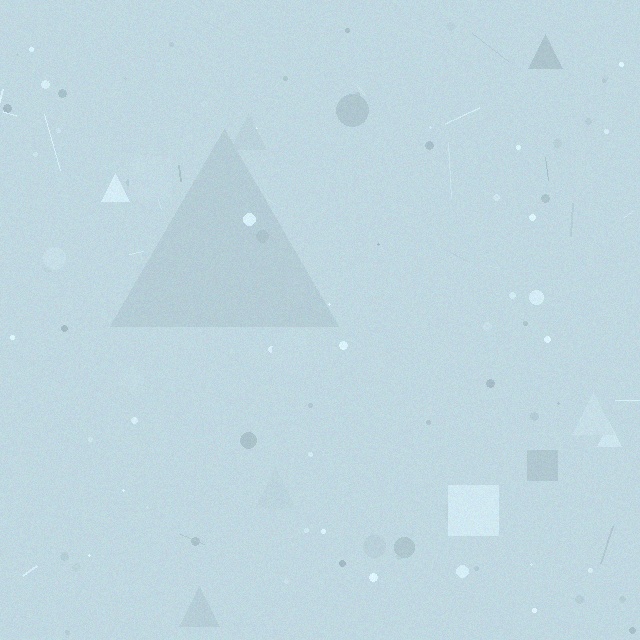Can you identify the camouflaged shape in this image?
The camouflaged shape is a triangle.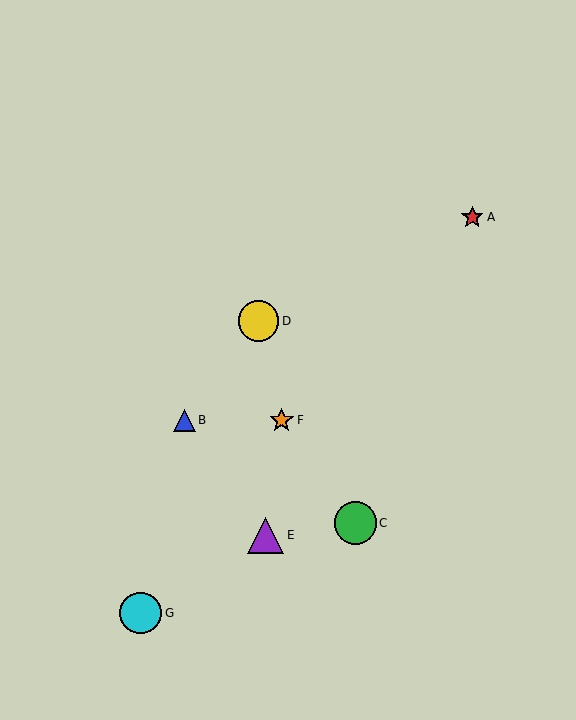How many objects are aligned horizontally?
2 objects (B, F) are aligned horizontally.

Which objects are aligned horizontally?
Objects B, F are aligned horizontally.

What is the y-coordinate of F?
Object F is at y≈420.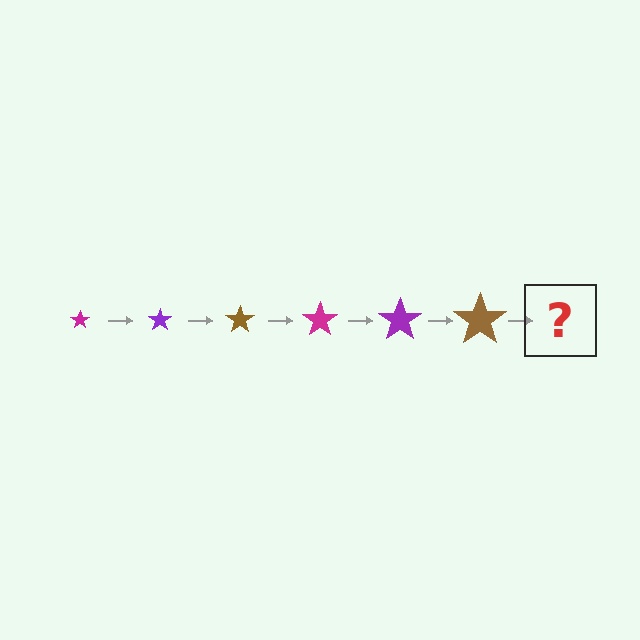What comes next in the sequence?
The next element should be a magenta star, larger than the previous one.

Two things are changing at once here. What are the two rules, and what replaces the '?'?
The two rules are that the star grows larger each step and the color cycles through magenta, purple, and brown. The '?' should be a magenta star, larger than the previous one.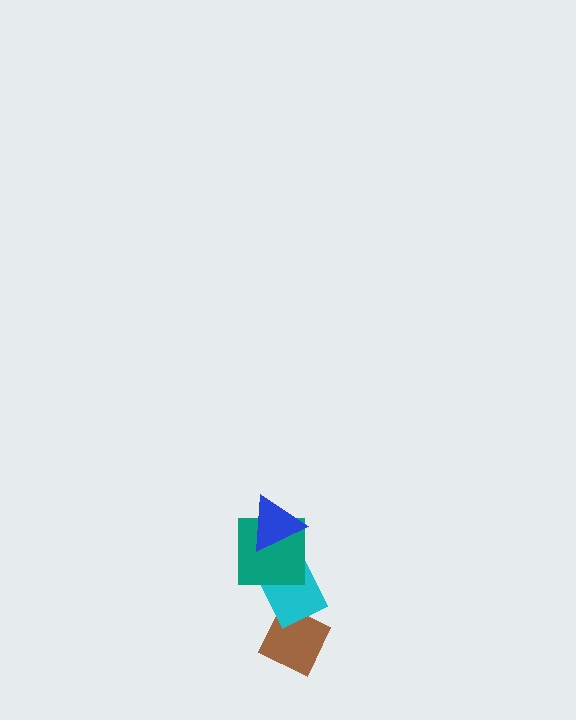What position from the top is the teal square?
The teal square is 2nd from the top.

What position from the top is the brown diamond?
The brown diamond is 4th from the top.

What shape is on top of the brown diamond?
The cyan diamond is on top of the brown diamond.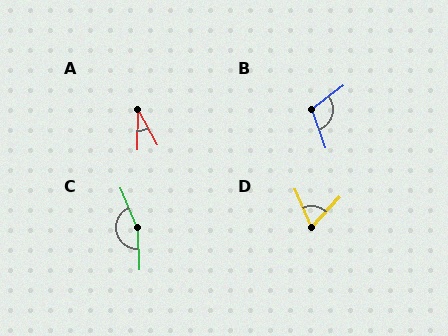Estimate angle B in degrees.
Approximately 107 degrees.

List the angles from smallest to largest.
A (31°), D (66°), B (107°), C (159°).